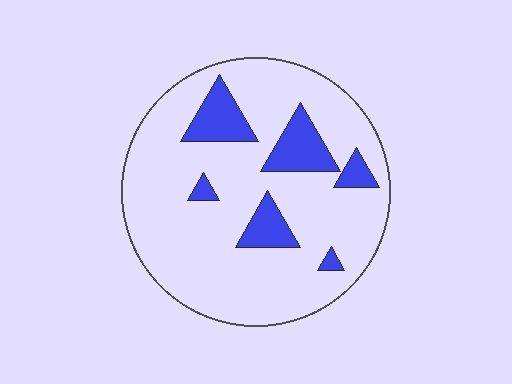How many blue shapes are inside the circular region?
6.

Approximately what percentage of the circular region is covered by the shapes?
Approximately 15%.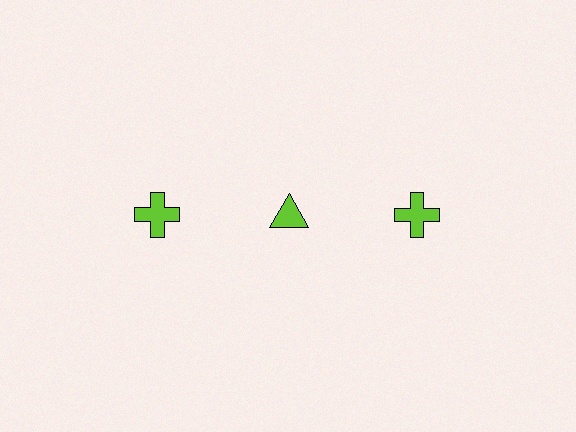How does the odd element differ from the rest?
It has a different shape: triangle instead of cross.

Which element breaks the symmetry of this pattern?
The lime triangle in the top row, second from left column breaks the symmetry. All other shapes are lime crosses.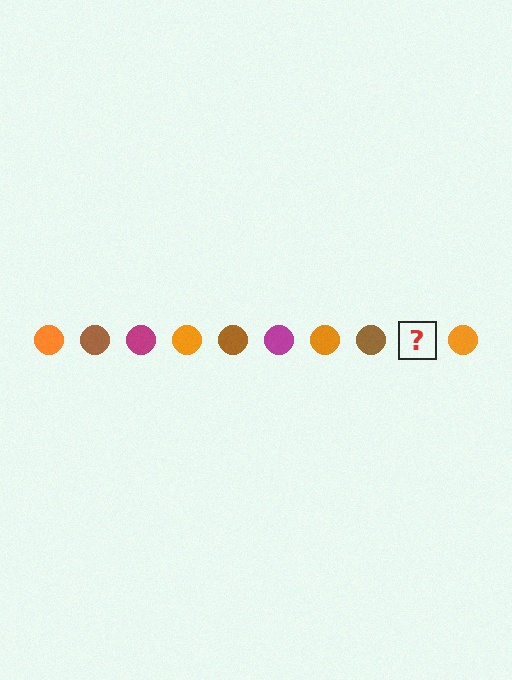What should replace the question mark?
The question mark should be replaced with a magenta circle.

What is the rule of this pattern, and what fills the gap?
The rule is that the pattern cycles through orange, brown, magenta circles. The gap should be filled with a magenta circle.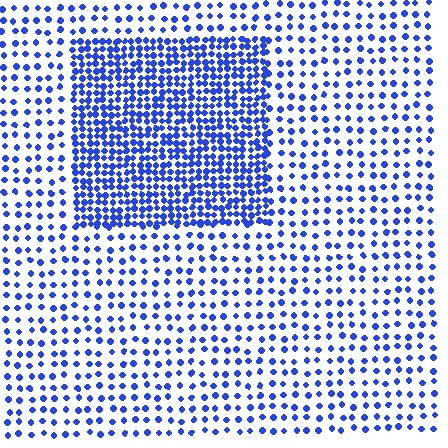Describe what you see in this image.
The image contains small blue elements arranged at two different densities. A rectangle-shaped region is visible where the elements are more densely packed than the surrounding area.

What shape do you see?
I see a rectangle.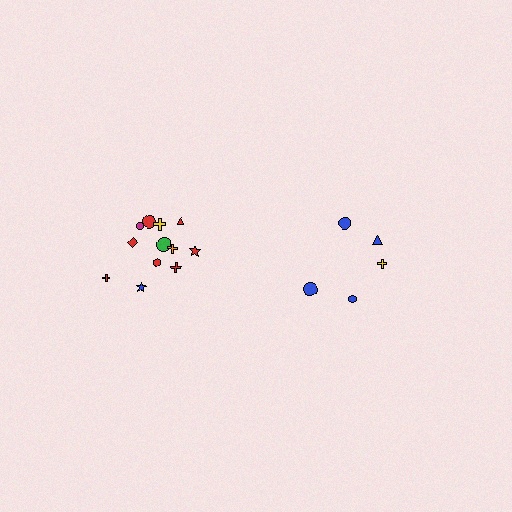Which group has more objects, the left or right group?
The left group.